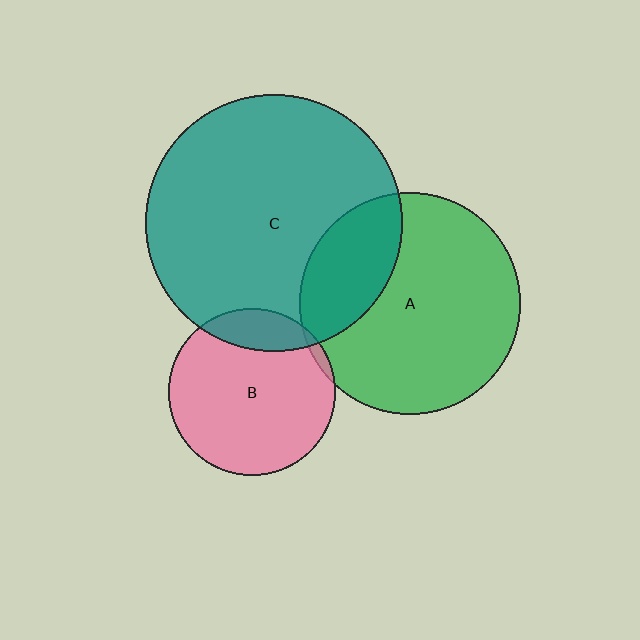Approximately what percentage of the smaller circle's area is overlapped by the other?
Approximately 5%.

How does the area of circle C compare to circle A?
Approximately 1.3 times.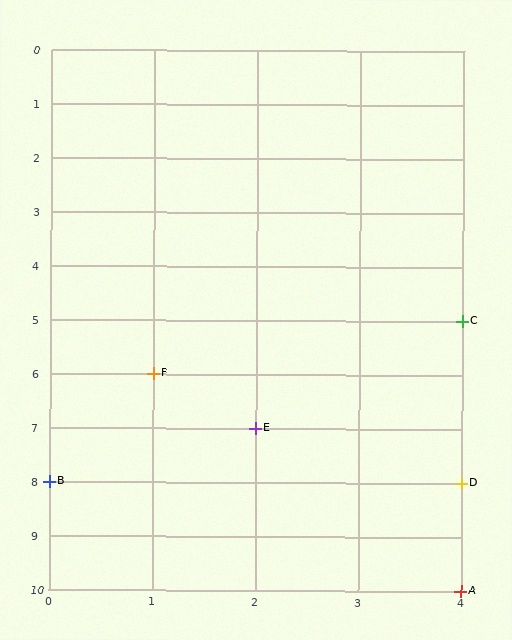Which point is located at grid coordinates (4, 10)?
Point A is at (4, 10).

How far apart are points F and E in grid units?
Points F and E are 1 column and 1 row apart (about 1.4 grid units diagonally).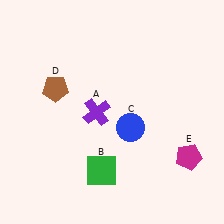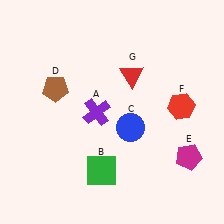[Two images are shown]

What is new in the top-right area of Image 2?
A red triangle (G) was added in the top-right area of Image 2.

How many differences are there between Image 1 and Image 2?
There are 2 differences between the two images.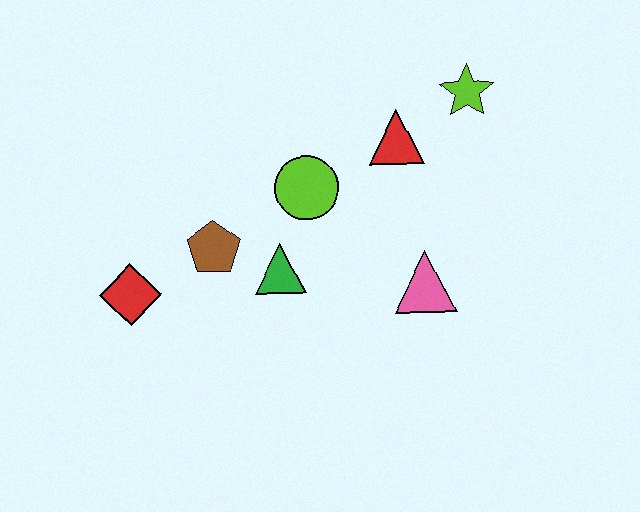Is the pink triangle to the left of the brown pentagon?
No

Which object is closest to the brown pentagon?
The green triangle is closest to the brown pentagon.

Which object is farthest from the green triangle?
The lime star is farthest from the green triangle.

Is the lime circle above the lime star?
No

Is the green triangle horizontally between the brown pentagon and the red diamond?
No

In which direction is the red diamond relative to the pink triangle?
The red diamond is to the left of the pink triangle.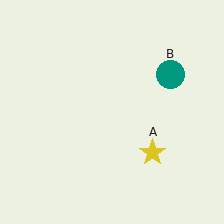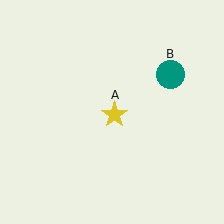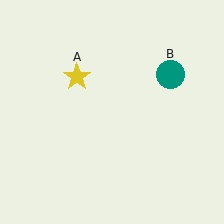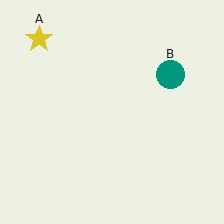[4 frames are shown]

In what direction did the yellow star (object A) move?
The yellow star (object A) moved up and to the left.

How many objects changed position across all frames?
1 object changed position: yellow star (object A).